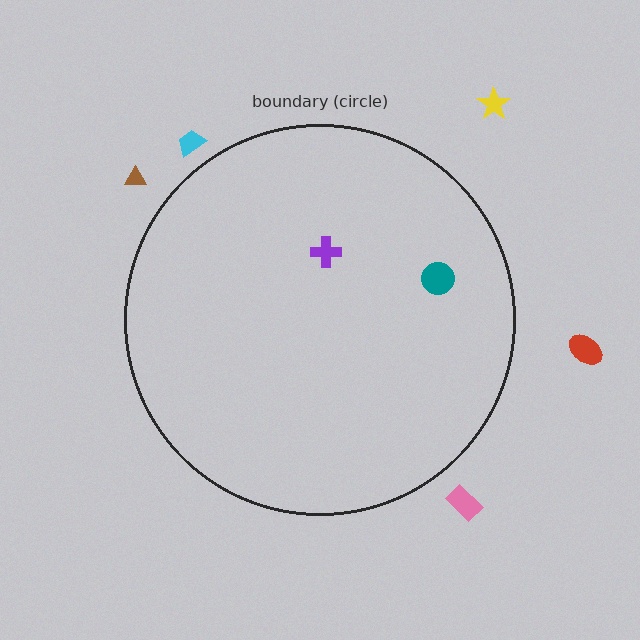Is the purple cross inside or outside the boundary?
Inside.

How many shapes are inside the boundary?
2 inside, 5 outside.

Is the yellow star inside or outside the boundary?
Outside.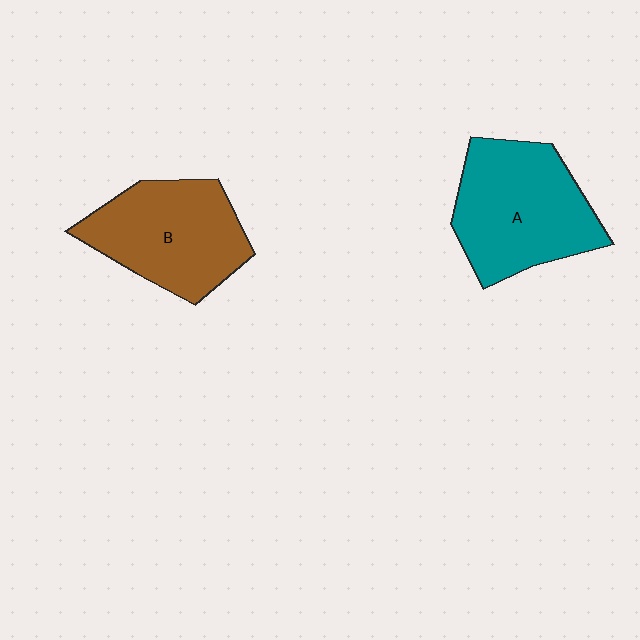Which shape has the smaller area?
Shape B (brown).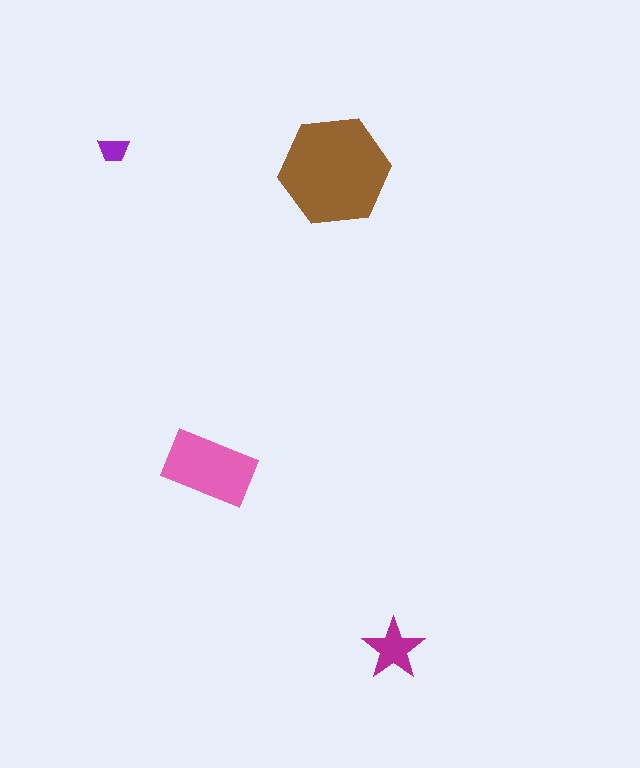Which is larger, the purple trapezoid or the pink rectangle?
The pink rectangle.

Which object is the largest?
The brown hexagon.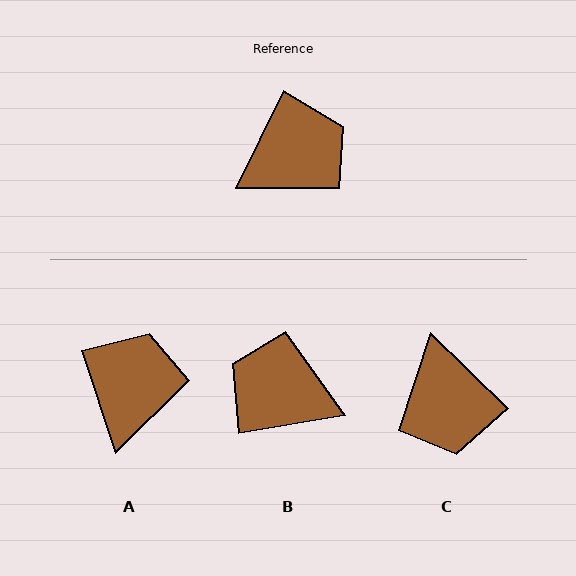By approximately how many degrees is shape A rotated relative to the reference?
Approximately 45 degrees counter-clockwise.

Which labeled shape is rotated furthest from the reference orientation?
B, about 125 degrees away.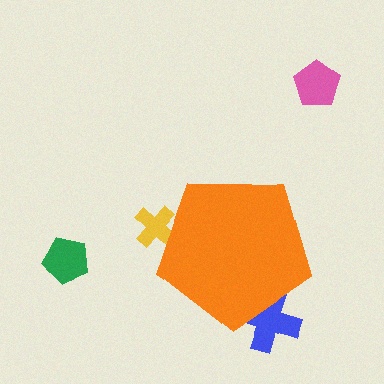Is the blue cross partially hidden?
Yes, the blue cross is partially hidden behind the orange pentagon.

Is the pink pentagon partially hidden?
No, the pink pentagon is fully visible.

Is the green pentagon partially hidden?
No, the green pentagon is fully visible.